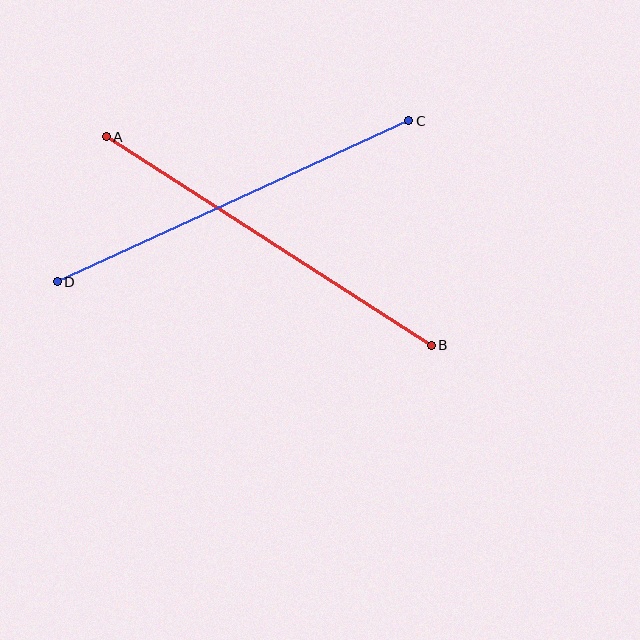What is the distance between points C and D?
The distance is approximately 387 pixels.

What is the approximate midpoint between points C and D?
The midpoint is at approximately (233, 201) pixels.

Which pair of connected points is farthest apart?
Points C and D are farthest apart.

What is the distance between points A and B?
The distance is approximately 386 pixels.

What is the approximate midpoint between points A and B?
The midpoint is at approximately (269, 241) pixels.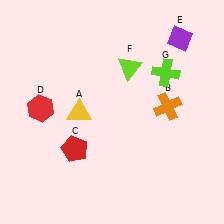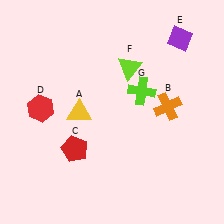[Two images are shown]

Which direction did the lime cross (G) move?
The lime cross (G) moved left.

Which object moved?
The lime cross (G) moved left.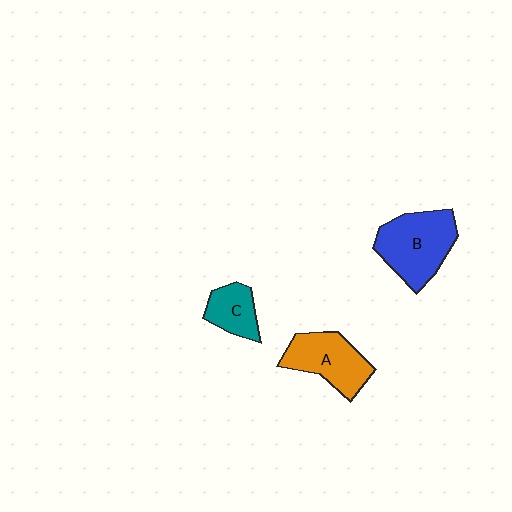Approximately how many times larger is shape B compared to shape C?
Approximately 2.0 times.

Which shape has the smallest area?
Shape C (teal).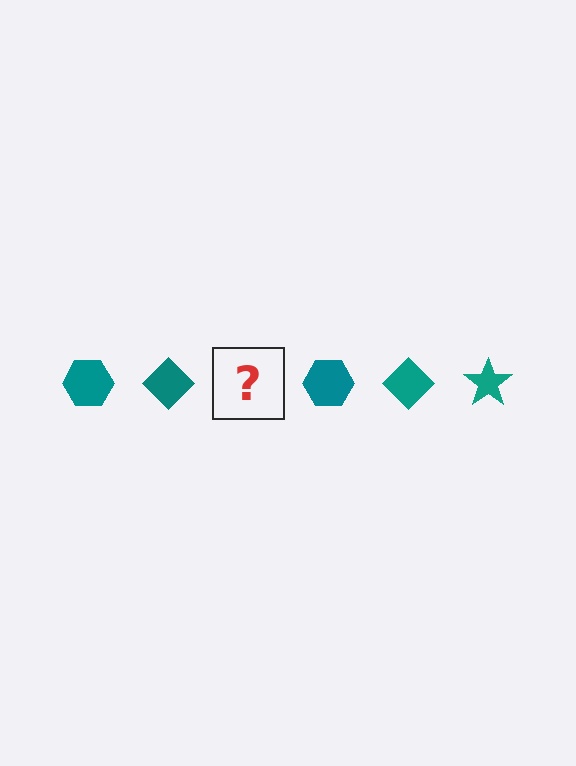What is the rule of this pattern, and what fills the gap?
The rule is that the pattern cycles through hexagon, diamond, star shapes in teal. The gap should be filled with a teal star.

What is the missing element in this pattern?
The missing element is a teal star.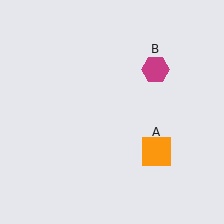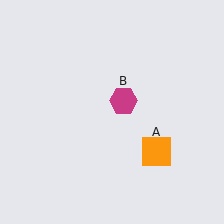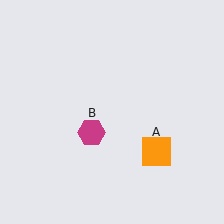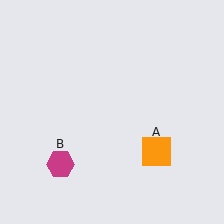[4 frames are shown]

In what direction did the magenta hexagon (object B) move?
The magenta hexagon (object B) moved down and to the left.